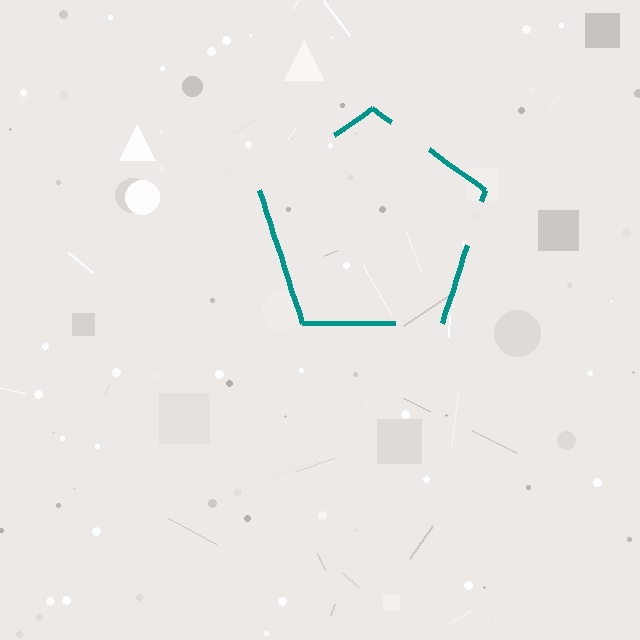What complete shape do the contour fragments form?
The contour fragments form a pentagon.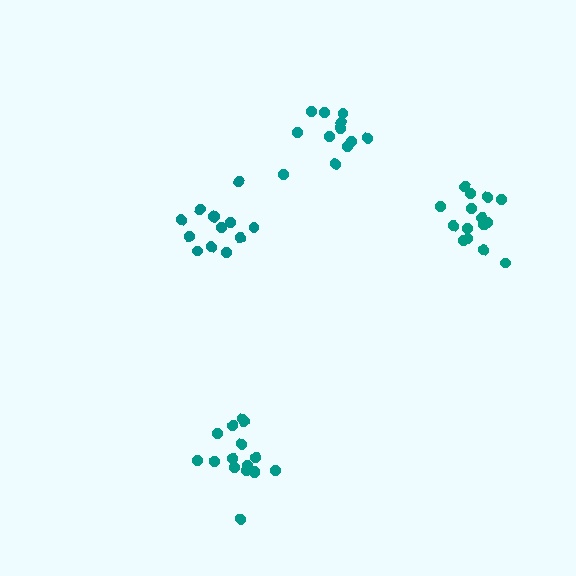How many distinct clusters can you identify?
There are 4 distinct clusters.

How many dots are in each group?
Group 1: 15 dots, Group 2: 12 dots, Group 3: 16 dots, Group 4: 13 dots (56 total).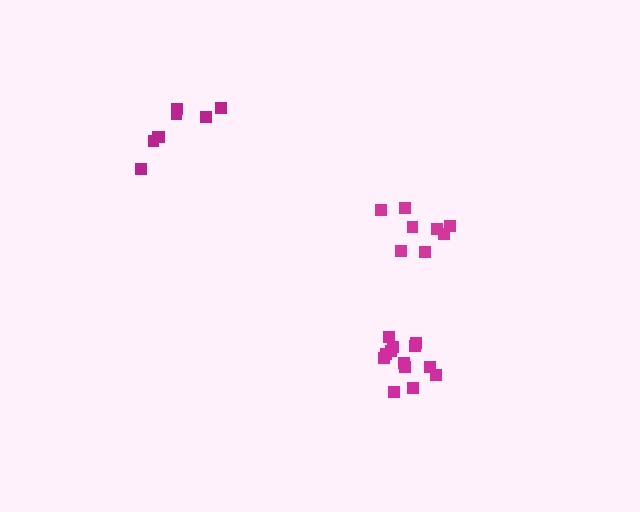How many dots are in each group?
Group 1: 8 dots, Group 2: 8 dots, Group 3: 13 dots (29 total).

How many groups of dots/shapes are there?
There are 3 groups.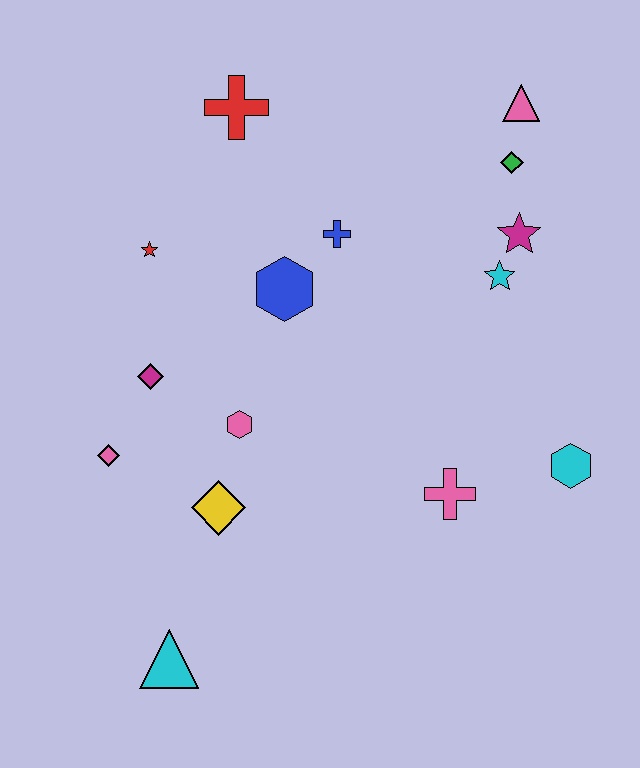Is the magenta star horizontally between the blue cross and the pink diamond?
No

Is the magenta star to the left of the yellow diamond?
No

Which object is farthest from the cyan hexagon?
The red cross is farthest from the cyan hexagon.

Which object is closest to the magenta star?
The cyan star is closest to the magenta star.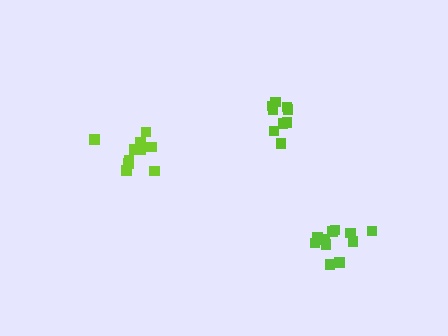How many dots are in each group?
Group 1: 11 dots, Group 2: 9 dots, Group 3: 11 dots (31 total).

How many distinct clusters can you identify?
There are 3 distinct clusters.